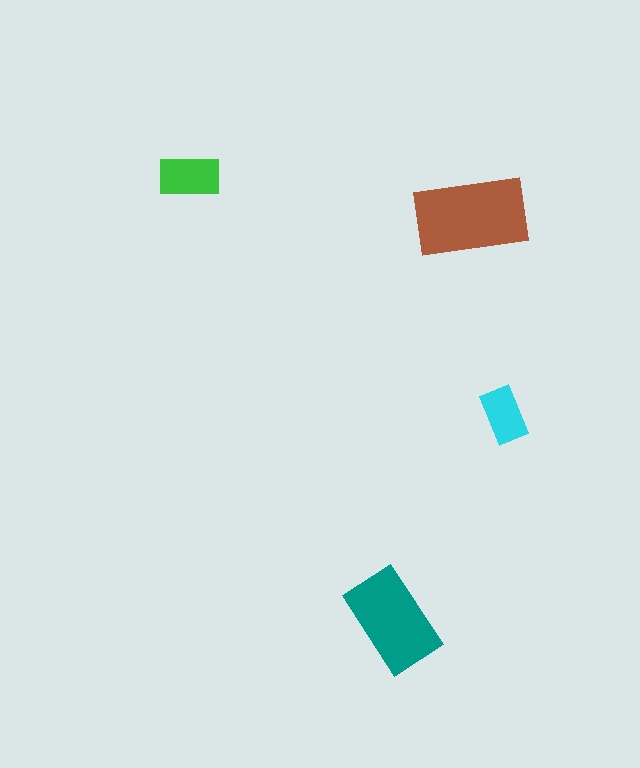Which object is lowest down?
The teal rectangle is bottommost.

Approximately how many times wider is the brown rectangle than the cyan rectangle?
About 2 times wider.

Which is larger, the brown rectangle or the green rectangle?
The brown one.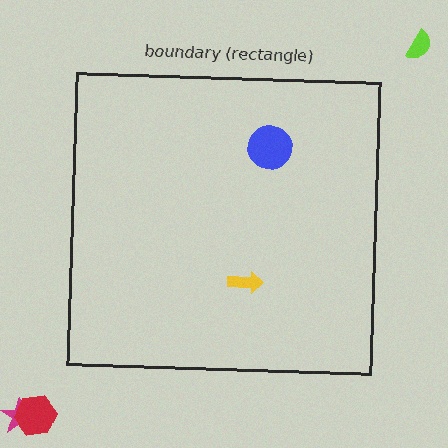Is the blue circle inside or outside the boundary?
Inside.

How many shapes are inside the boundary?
2 inside, 3 outside.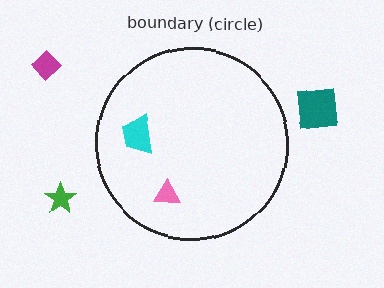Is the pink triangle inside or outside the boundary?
Inside.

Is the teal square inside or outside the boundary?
Outside.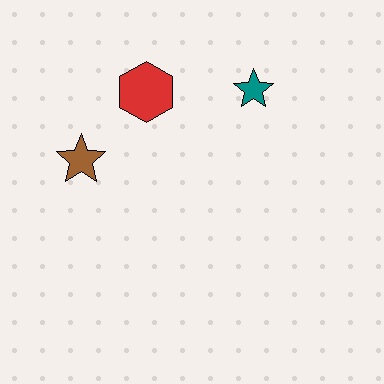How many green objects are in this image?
There are no green objects.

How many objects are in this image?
There are 3 objects.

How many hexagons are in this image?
There is 1 hexagon.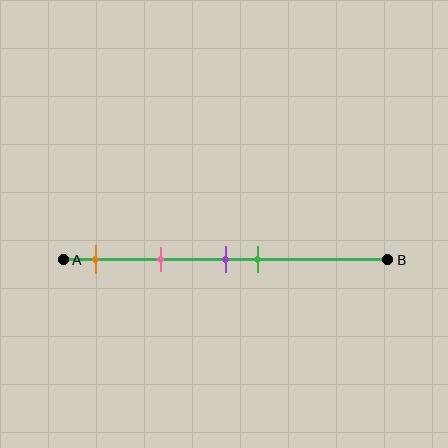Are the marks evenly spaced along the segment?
No, the marks are not evenly spaced.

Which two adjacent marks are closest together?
The purple and green marks are the closest adjacent pair.